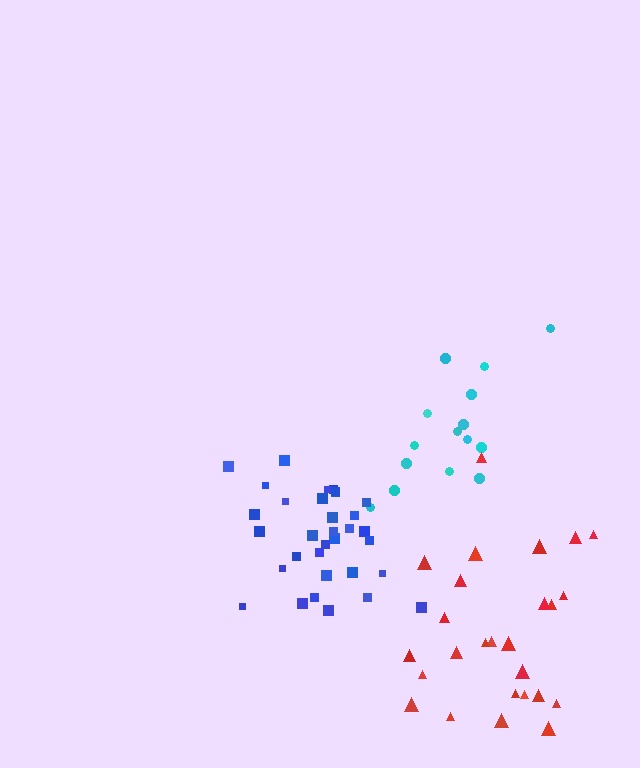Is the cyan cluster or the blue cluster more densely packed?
Blue.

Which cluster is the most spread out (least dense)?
Red.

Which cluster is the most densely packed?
Blue.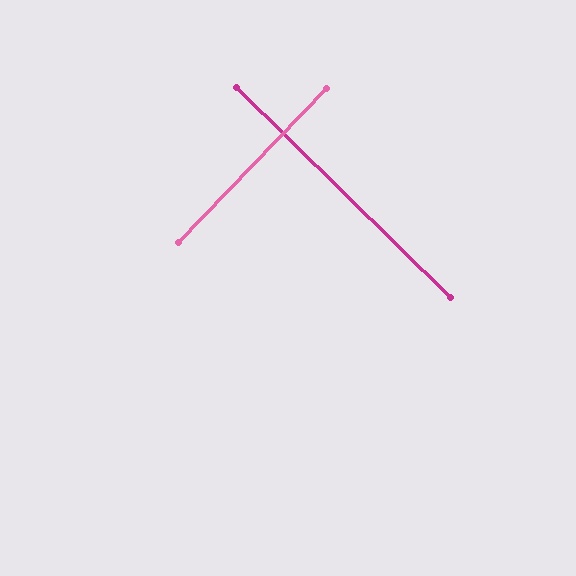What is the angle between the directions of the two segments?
Approximately 89 degrees.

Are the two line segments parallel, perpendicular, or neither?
Perpendicular — they meet at approximately 89°.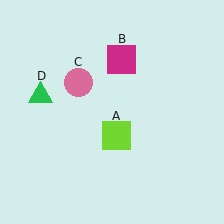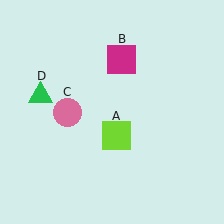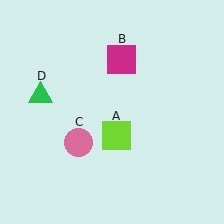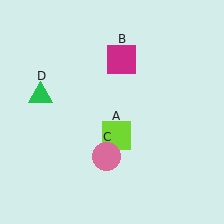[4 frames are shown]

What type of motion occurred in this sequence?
The pink circle (object C) rotated counterclockwise around the center of the scene.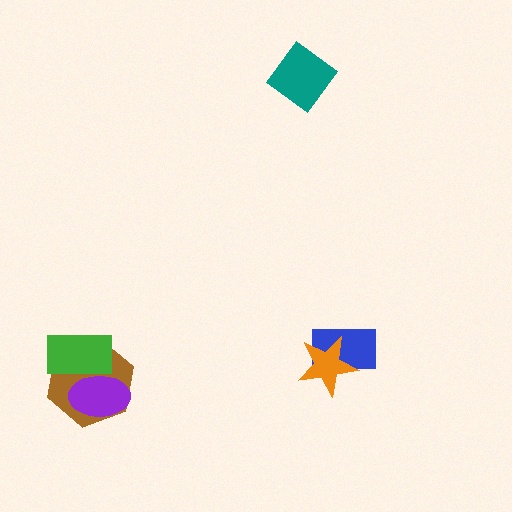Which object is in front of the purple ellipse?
The green rectangle is in front of the purple ellipse.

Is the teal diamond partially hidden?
No, no other shape covers it.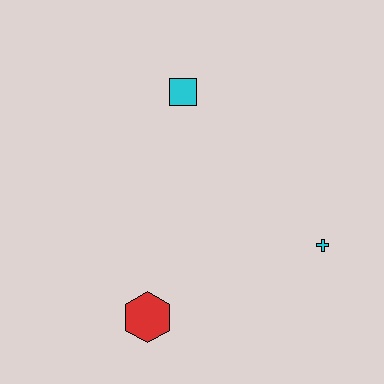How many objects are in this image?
There are 3 objects.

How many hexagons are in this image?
There is 1 hexagon.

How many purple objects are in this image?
There are no purple objects.